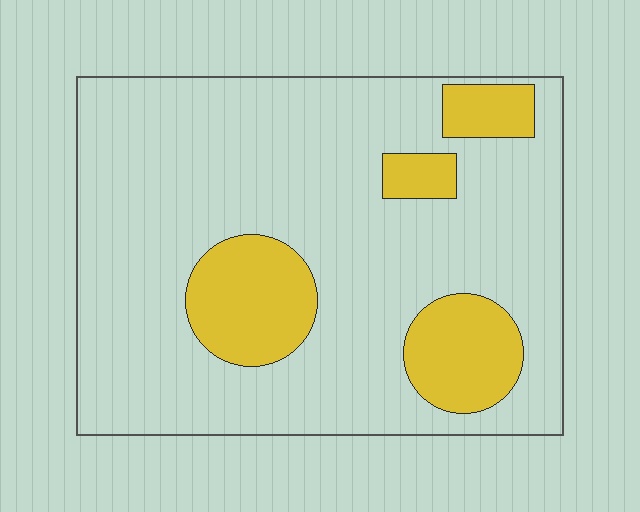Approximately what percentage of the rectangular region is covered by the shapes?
Approximately 20%.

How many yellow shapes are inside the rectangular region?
4.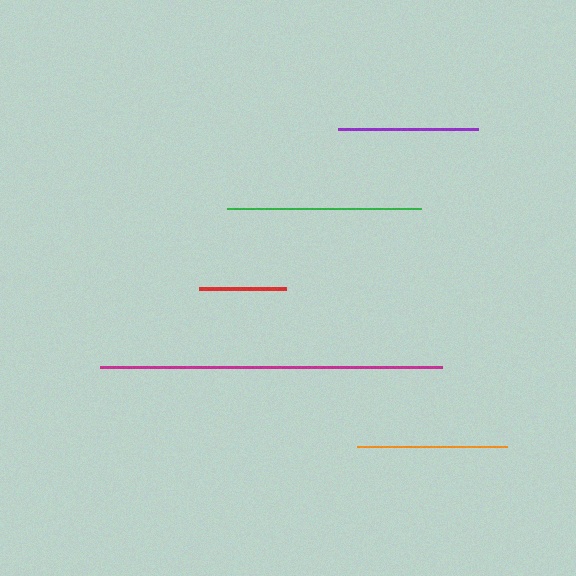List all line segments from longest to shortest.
From longest to shortest: magenta, green, orange, purple, red.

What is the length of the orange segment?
The orange segment is approximately 150 pixels long.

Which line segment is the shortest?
The red line is the shortest at approximately 87 pixels.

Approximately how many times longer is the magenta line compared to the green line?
The magenta line is approximately 1.8 times the length of the green line.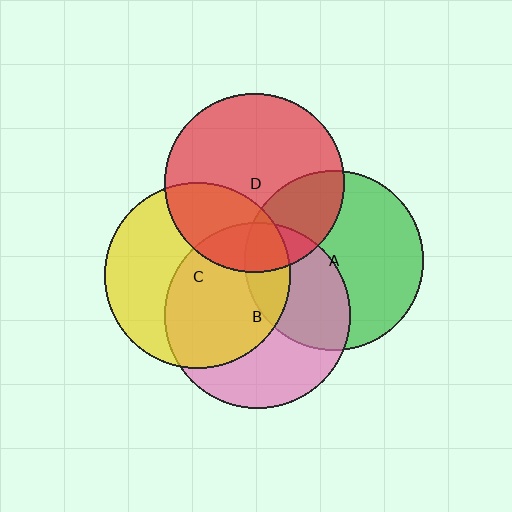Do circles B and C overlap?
Yes.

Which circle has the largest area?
Circle C (yellow).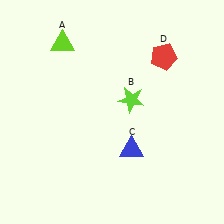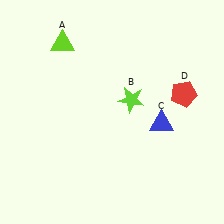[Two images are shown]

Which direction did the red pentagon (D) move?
The red pentagon (D) moved down.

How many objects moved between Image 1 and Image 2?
2 objects moved between the two images.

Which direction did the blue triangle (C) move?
The blue triangle (C) moved right.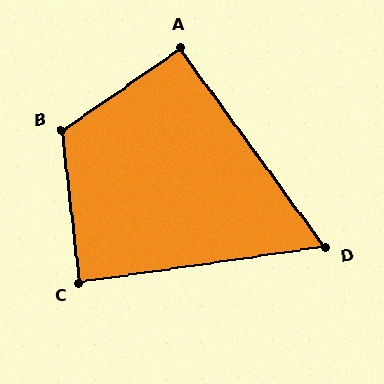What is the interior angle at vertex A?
Approximately 91 degrees (approximately right).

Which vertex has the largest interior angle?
B, at approximately 118 degrees.